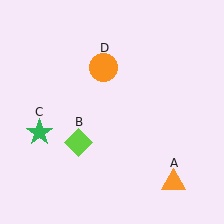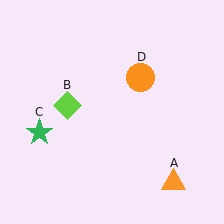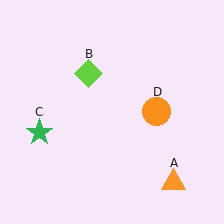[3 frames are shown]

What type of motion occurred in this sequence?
The lime diamond (object B), orange circle (object D) rotated clockwise around the center of the scene.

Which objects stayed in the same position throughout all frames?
Orange triangle (object A) and green star (object C) remained stationary.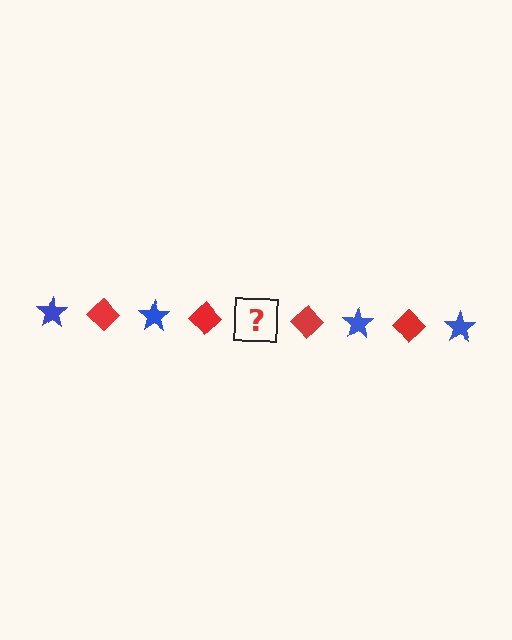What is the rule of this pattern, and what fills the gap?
The rule is that the pattern alternates between blue star and red diamond. The gap should be filled with a blue star.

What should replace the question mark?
The question mark should be replaced with a blue star.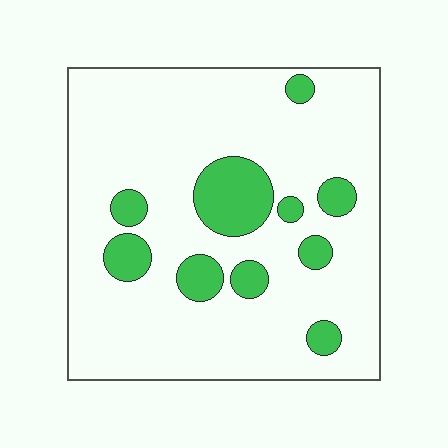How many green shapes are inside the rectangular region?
10.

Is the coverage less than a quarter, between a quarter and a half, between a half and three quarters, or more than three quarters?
Less than a quarter.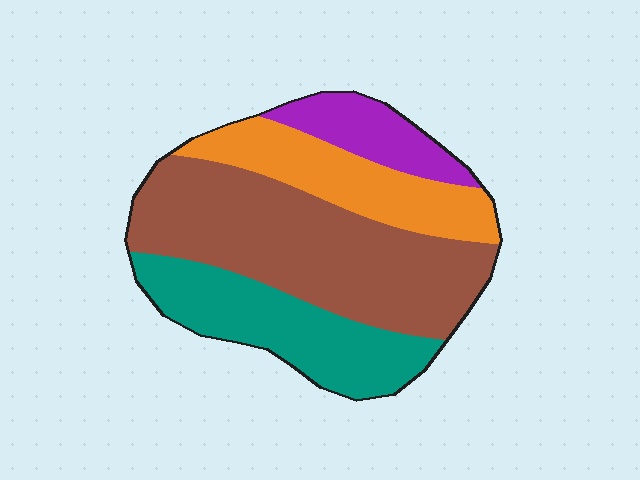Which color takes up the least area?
Purple, at roughly 10%.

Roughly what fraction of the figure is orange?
Orange covers 20% of the figure.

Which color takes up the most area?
Brown, at roughly 45%.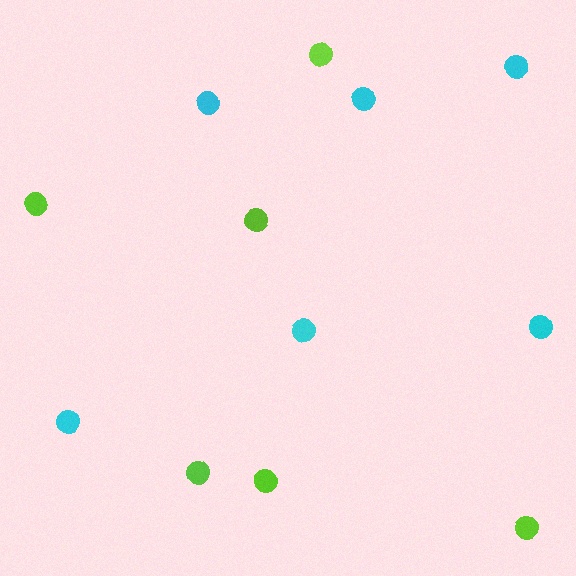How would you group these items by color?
There are 2 groups: one group of lime circles (6) and one group of cyan circles (6).